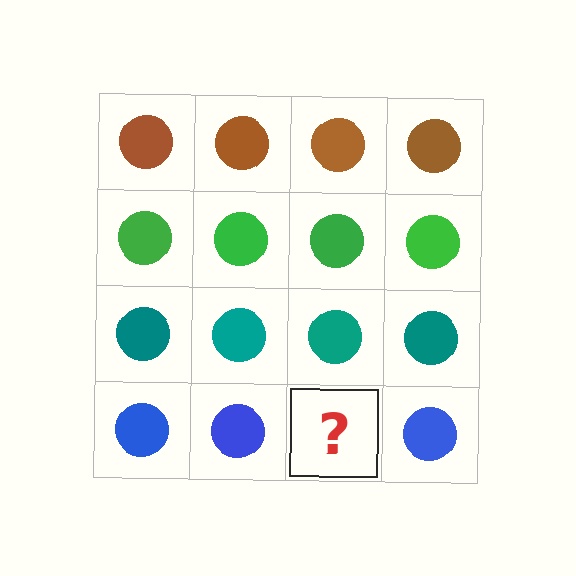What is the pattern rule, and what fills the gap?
The rule is that each row has a consistent color. The gap should be filled with a blue circle.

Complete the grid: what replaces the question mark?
The question mark should be replaced with a blue circle.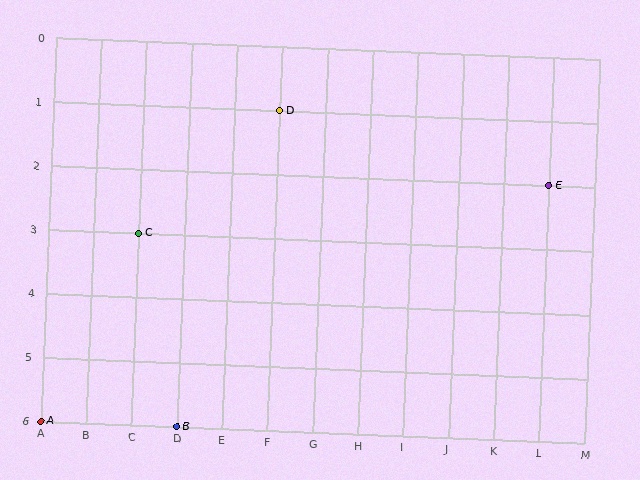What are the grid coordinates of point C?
Point C is at grid coordinates (C, 3).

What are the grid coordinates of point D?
Point D is at grid coordinates (F, 1).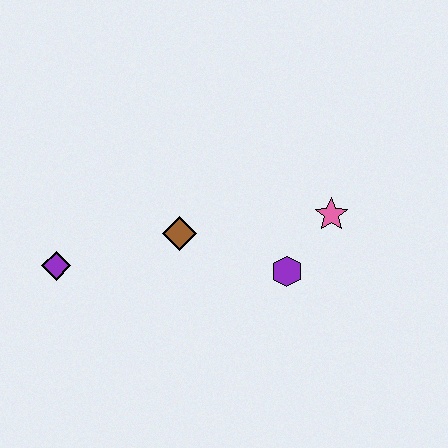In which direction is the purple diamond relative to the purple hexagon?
The purple diamond is to the left of the purple hexagon.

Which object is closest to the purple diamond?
The brown diamond is closest to the purple diamond.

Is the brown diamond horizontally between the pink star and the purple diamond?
Yes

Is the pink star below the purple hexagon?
No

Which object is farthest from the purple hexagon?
The purple diamond is farthest from the purple hexagon.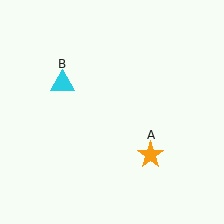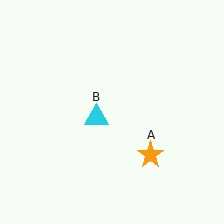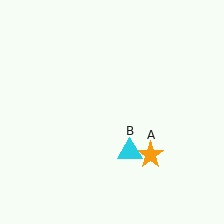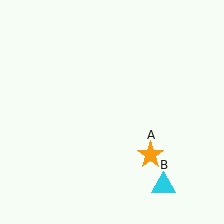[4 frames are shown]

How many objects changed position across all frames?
1 object changed position: cyan triangle (object B).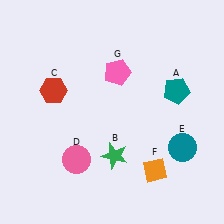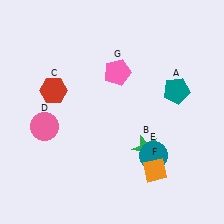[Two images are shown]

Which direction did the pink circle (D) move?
The pink circle (D) moved up.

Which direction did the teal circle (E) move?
The teal circle (E) moved left.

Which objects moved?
The objects that moved are: the green star (B), the pink circle (D), the teal circle (E).